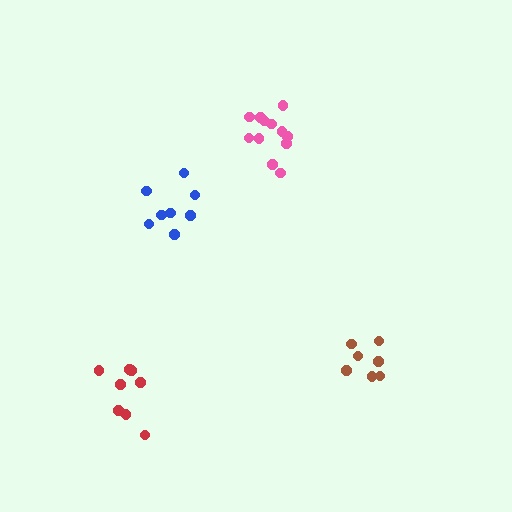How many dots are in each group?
Group 1: 8 dots, Group 2: 12 dots, Group 3: 8 dots, Group 4: 7 dots (35 total).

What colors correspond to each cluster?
The clusters are colored: red, pink, blue, brown.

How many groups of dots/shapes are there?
There are 4 groups.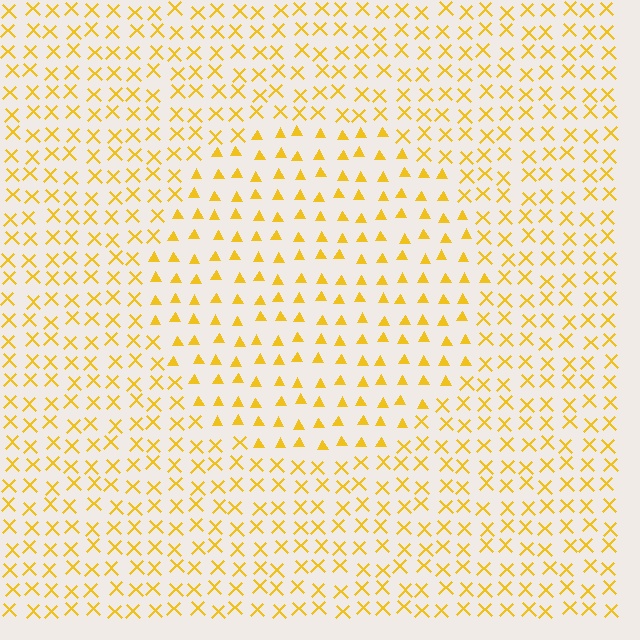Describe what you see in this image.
The image is filled with small yellow elements arranged in a uniform grid. A circle-shaped region contains triangles, while the surrounding area contains X marks. The boundary is defined purely by the change in element shape.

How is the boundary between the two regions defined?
The boundary is defined by a change in element shape: triangles inside vs. X marks outside. All elements share the same color and spacing.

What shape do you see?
I see a circle.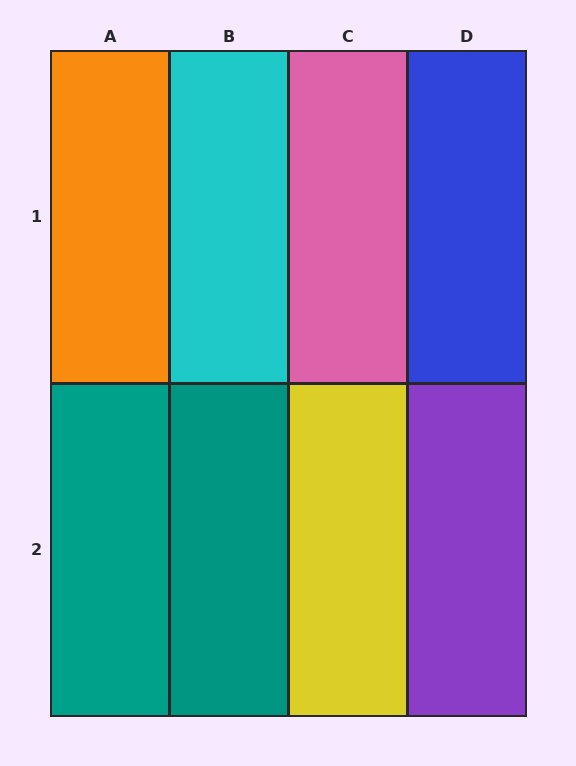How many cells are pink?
1 cell is pink.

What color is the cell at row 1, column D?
Blue.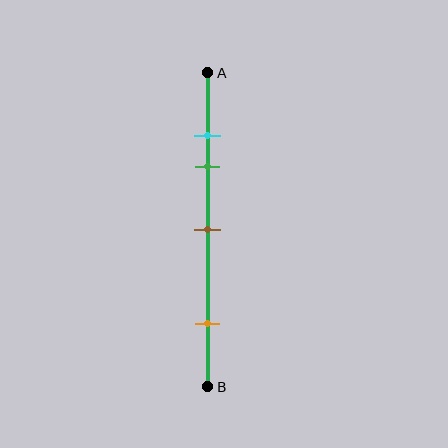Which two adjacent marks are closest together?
The cyan and green marks are the closest adjacent pair.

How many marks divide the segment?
There are 4 marks dividing the segment.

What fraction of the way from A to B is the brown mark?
The brown mark is approximately 50% (0.5) of the way from A to B.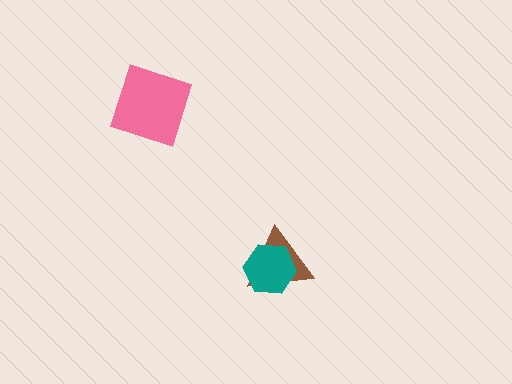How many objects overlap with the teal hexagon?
1 object overlaps with the teal hexagon.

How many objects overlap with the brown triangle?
1 object overlaps with the brown triangle.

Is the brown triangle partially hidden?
Yes, it is partially covered by another shape.